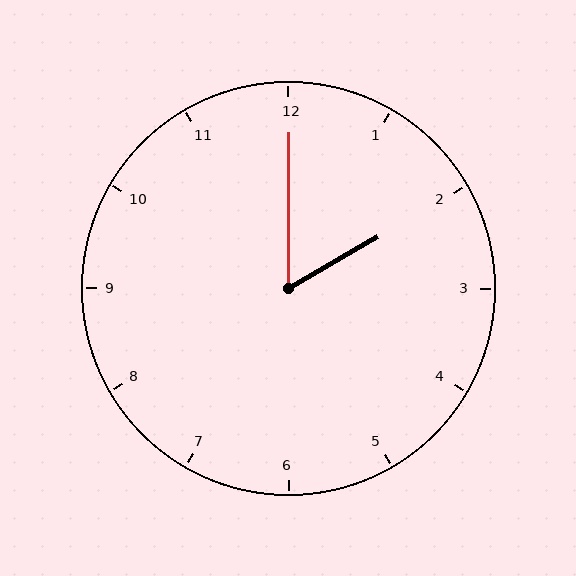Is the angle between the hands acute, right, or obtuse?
It is acute.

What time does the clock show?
2:00.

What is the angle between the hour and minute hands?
Approximately 60 degrees.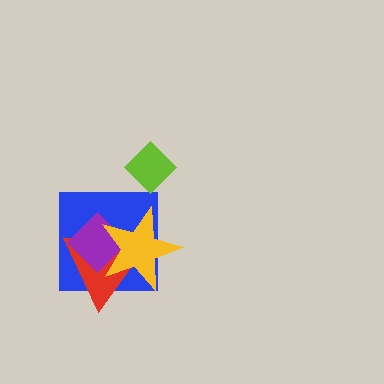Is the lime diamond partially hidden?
No, no other shape covers it.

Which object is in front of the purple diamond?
The yellow star is in front of the purple diamond.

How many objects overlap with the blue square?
3 objects overlap with the blue square.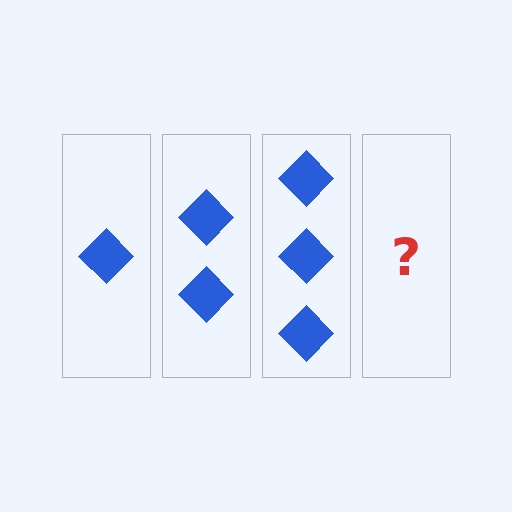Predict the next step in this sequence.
The next step is 4 diamonds.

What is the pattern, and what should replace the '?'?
The pattern is that each step adds one more diamond. The '?' should be 4 diamonds.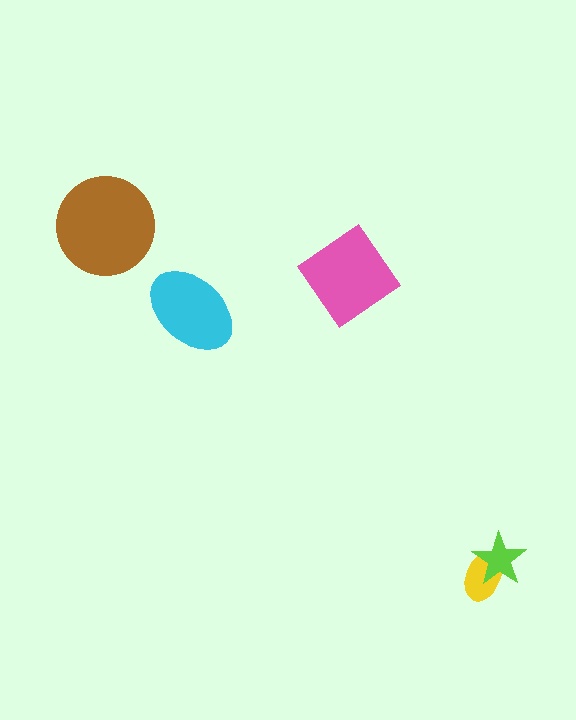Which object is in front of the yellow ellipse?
The lime star is in front of the yellow ellipse.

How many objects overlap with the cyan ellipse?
0 objects overlap with the cyan ellipse.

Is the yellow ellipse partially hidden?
Yes, it is partially covered by another shape.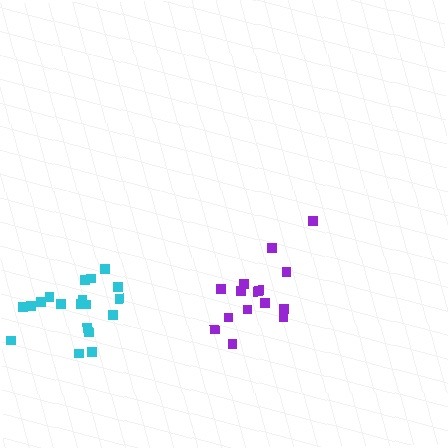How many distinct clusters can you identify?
There are 2 distinct clusters.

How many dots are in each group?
Group 1: 15 dots, Group 2: 19 dots (34 total).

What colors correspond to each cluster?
The clusters are colored: purple, cyan.